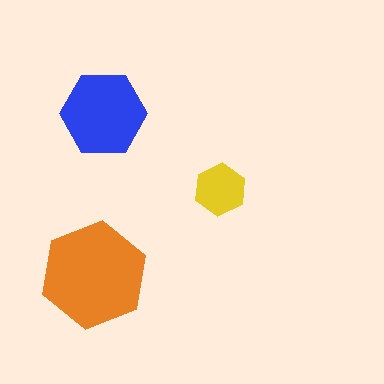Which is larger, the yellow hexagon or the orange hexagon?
The orange one.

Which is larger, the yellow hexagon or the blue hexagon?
The blue one.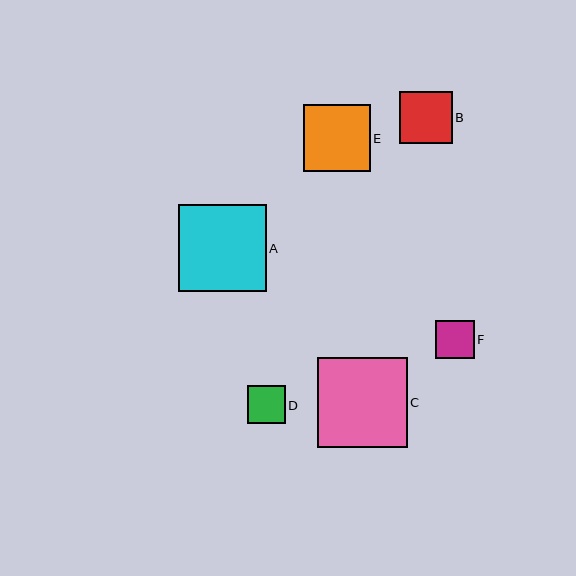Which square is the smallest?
Square D is the smallest with a size of approximately 37 pixels.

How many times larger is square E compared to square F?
Square E is approximately 1.7 times the size of square F.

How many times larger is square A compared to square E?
Square A is approximately 1.3 times the size of square E.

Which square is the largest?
Square C is the largest with a size of approximately 90 pixels.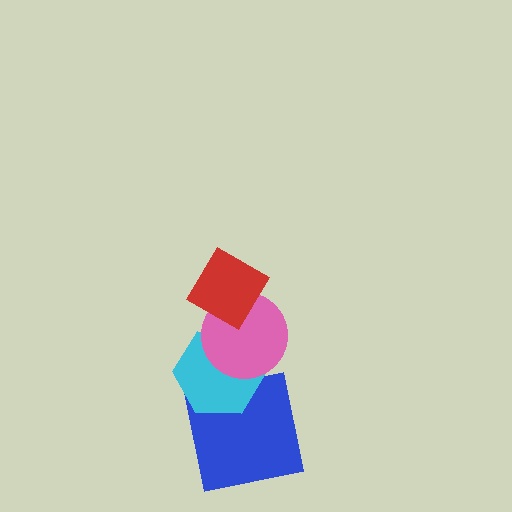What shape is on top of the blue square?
The cyan hexagon is on top of the blue square.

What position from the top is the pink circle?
The pink circle is 2nd from the top.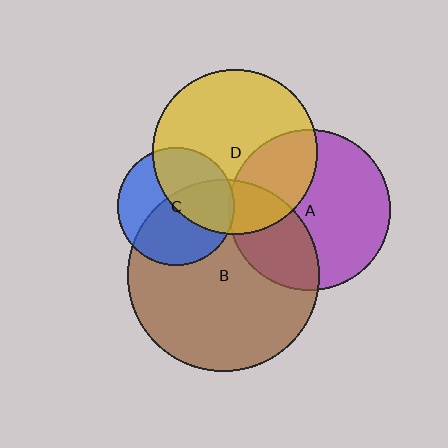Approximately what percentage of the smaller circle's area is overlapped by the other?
Approximately 5%.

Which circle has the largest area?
Circle B (brown).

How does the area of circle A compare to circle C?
Approximately 1.9 times.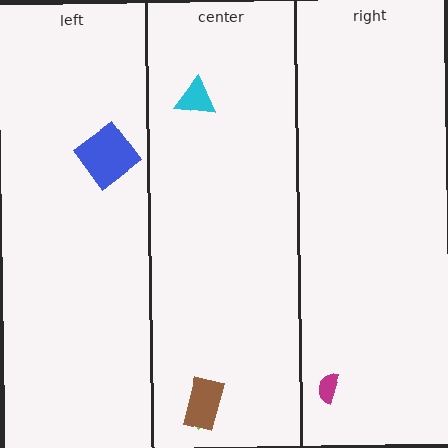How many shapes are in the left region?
1.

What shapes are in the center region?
The cyan triangle, the lime arrow, the brown rectangle.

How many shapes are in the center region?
3.